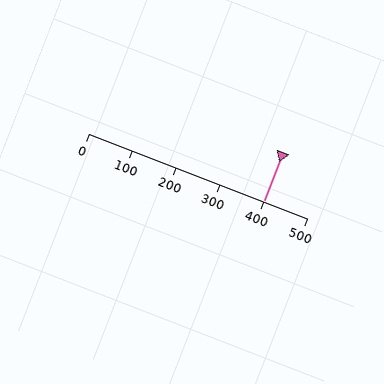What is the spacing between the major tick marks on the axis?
The major ticks are spaced 100 apart.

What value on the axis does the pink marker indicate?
The marker indicates approximately 400.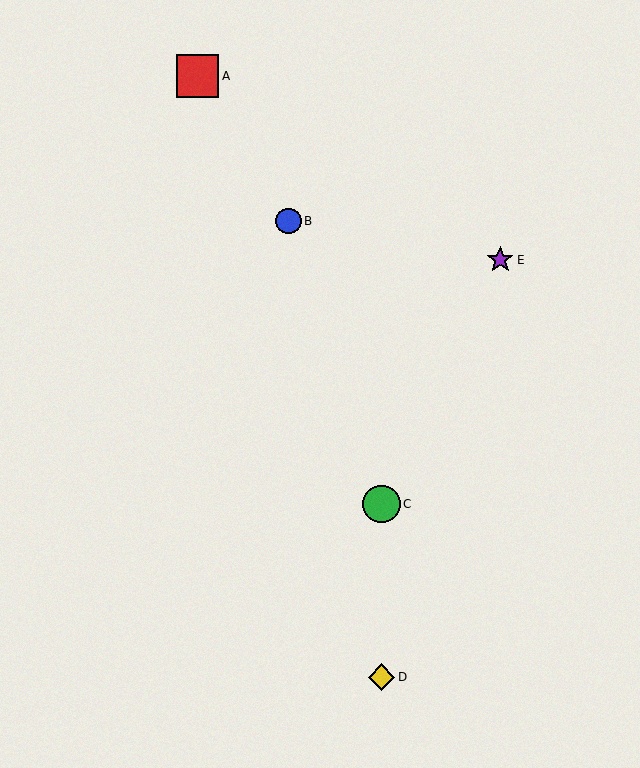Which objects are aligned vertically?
Objects C, D are aligned vertically.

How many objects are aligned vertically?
2 objects (C, D) are aligned vertically.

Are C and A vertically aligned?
No, C is at x≈382 and A is at x≈198.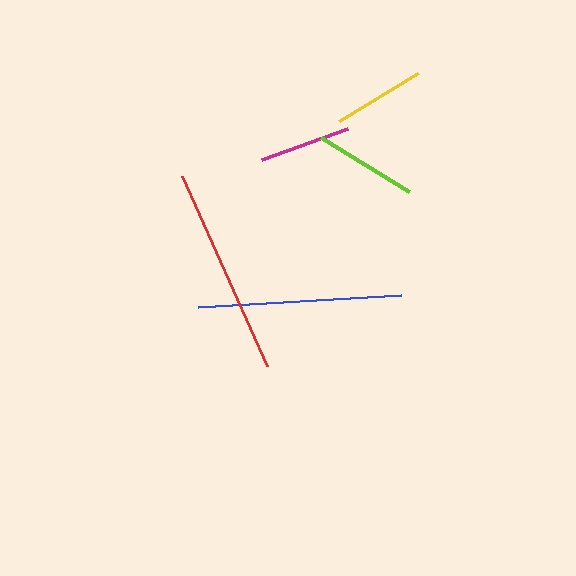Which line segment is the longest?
The red line is the longest at approximately 208 pixels.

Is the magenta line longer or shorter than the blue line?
The blue line is longer than the magenta line.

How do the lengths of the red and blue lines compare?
The red and blue lines are approximately the same length.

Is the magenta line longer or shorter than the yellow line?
The yellow line is longer than the magenta line.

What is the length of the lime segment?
The lime segment is approximately 104 pixels long.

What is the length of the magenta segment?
The magenta segment is approximately 91 pixels long.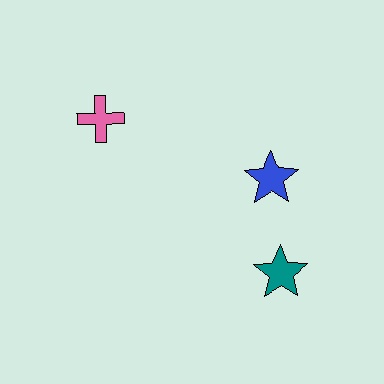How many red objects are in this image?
There are no red objects.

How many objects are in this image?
There are 3 objects.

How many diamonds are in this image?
There are no diamonds.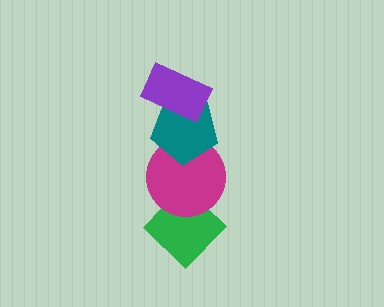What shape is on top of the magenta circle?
The teal pentagon is on top of the magenta circle.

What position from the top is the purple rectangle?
The purple rectangle is 1st from the top.